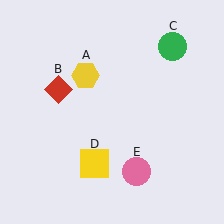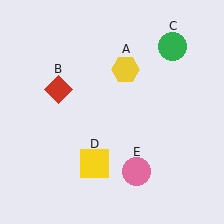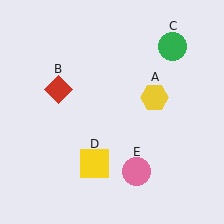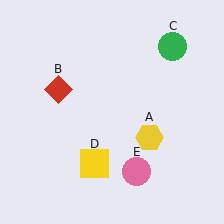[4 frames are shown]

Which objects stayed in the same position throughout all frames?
Red diamond (object B) and green circle (object C) and yellow square (object D) and pink circle (object E) remained stationary.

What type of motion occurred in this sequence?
The yellow hexagon (object A) rotated clockwise around the center of the scene.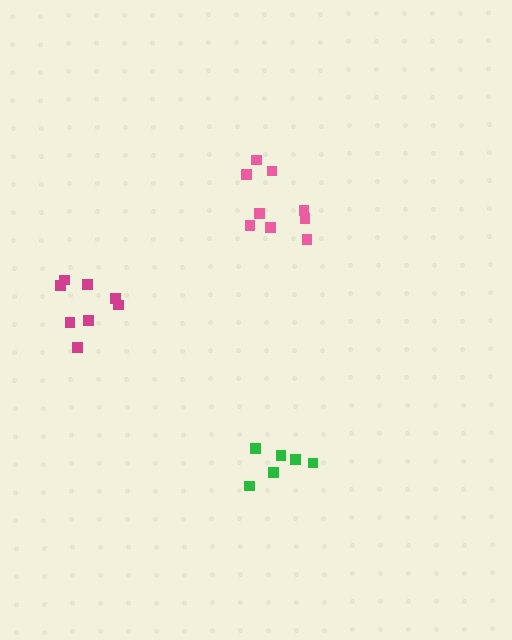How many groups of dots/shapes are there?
There are 3 groups.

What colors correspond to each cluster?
The clusters are colored: pink, green, magenta.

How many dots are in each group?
Group 1: 9 dots, Group 2: 6 dots, Group 3: 8 dots (23 total).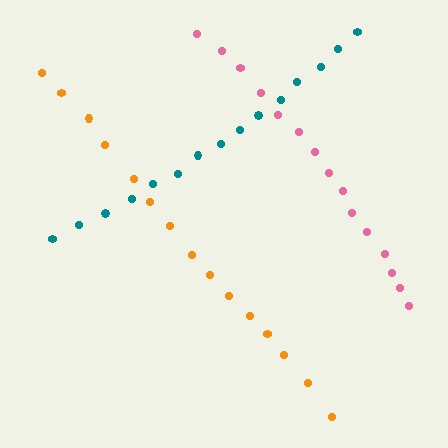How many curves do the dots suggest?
There are 3 distinct paths.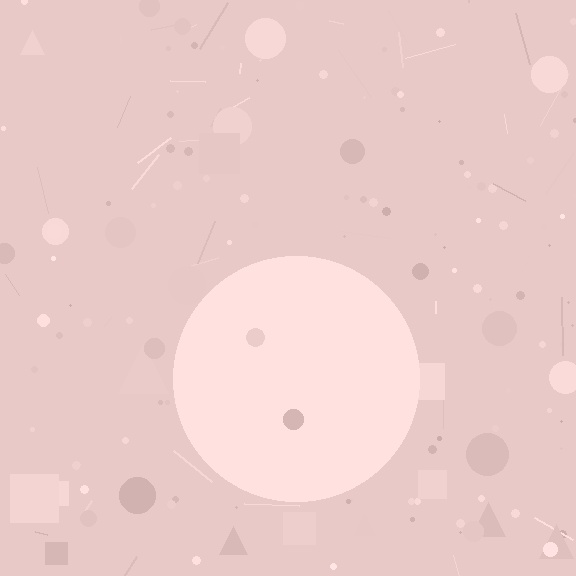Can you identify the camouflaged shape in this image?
The camouflaged shape is a circle.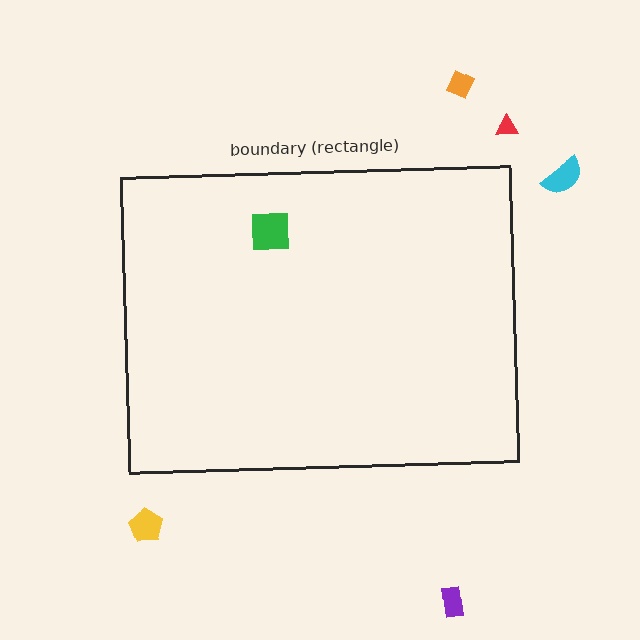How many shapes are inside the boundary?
1 inside, 5 outside.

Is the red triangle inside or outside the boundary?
Outside.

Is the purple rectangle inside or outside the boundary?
Outside.